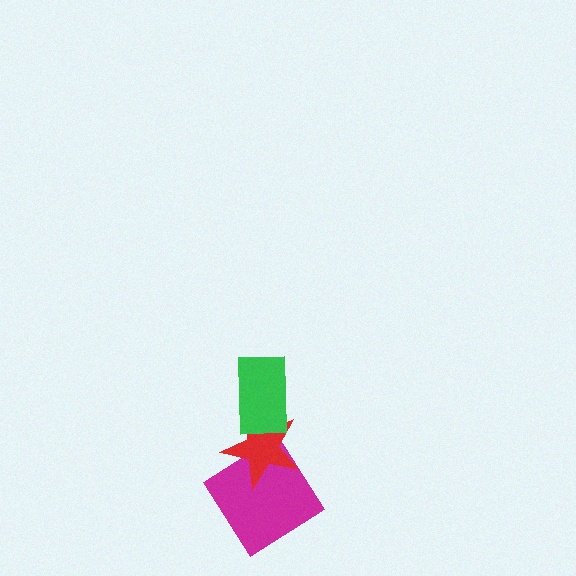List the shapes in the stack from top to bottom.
From top to bottom: the green rectangle, the red star, the magenta diamond.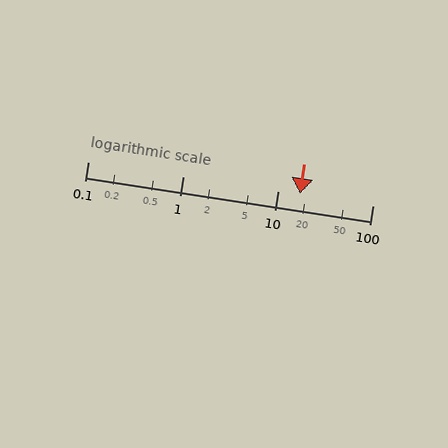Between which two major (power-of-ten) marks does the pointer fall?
The pointer is between 10 and 100.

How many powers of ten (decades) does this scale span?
The scale spans 3 decades, from 0.1 to 100.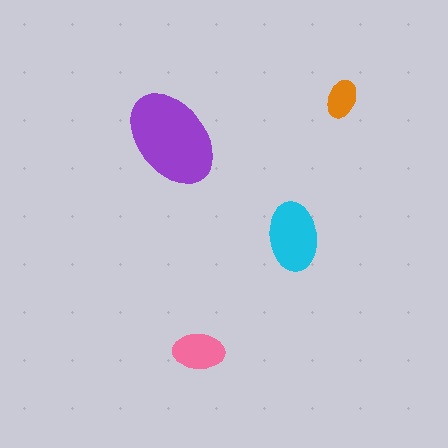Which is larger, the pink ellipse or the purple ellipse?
The purple one.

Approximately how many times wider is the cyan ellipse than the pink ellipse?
About 1.5 times wider.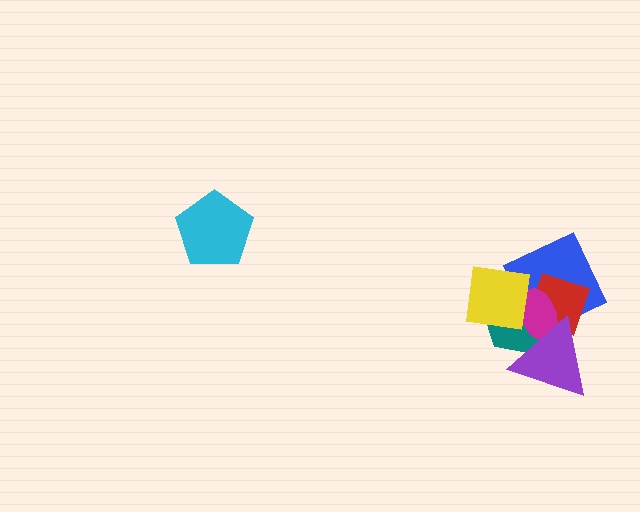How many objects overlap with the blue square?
5 objects overlap with the blue square.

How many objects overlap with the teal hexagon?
5 objects overlap with the teal hexagon.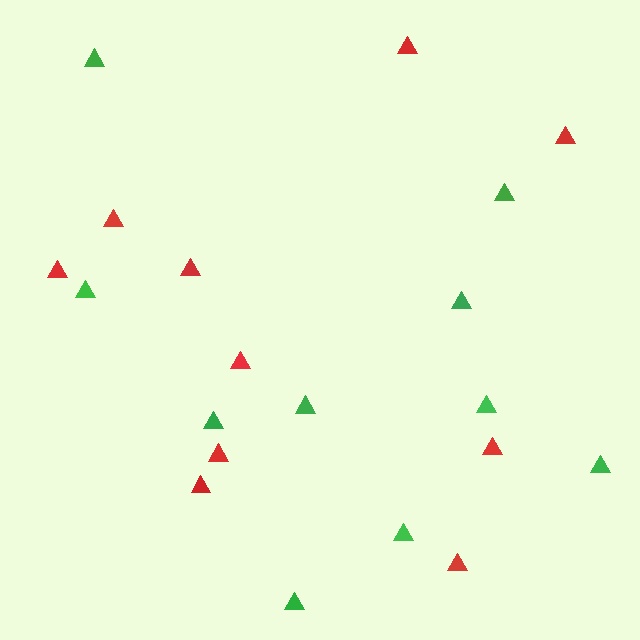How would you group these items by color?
There are 2 groups: one group of red triangles (10) and one group of green triangles (10).